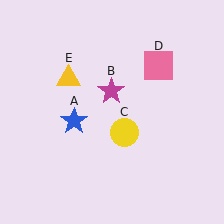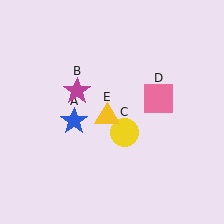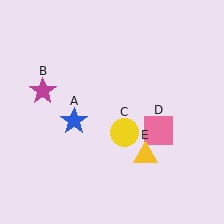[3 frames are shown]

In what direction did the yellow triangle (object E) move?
The yellow triangle (object E) moved down and to the right.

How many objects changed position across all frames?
3 objects changed position: magenta star (object B), pink square (object D), yellow triangle (object E).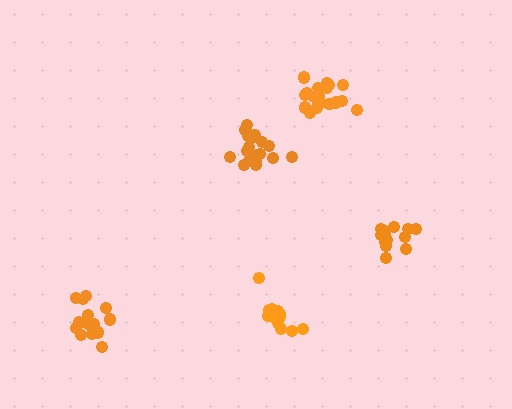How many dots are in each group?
Group 1: 14 dots, Group 2: 18 dots, Group 3: 14 dots, Group 4: 20 dots, Group 5: 17 dots (83 total).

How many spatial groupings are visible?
There are 5 spatial groupings.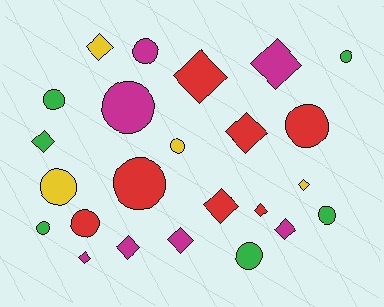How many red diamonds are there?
There are 4 red diamonds.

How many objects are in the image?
There are 24 objects.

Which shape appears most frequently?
Diamond, with 12 objects.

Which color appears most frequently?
Red, with 7 objects.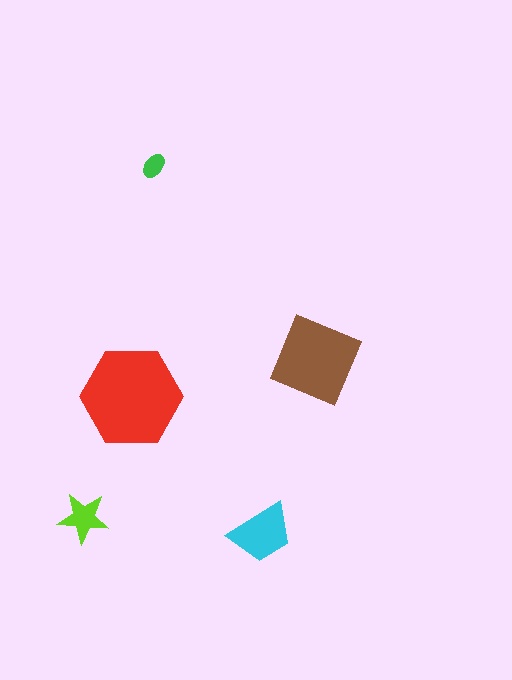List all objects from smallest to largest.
The green ellipse, the lime star, the cyan trapezoid, the brown diamond, the red hexagon.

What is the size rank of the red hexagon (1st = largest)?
1st.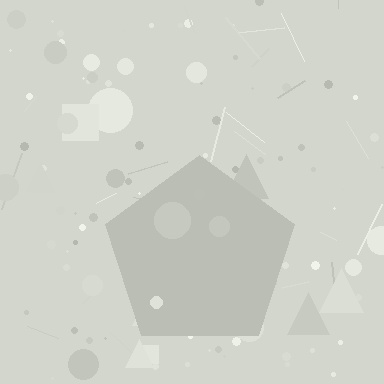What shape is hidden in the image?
A pentagon is hidden in the image.